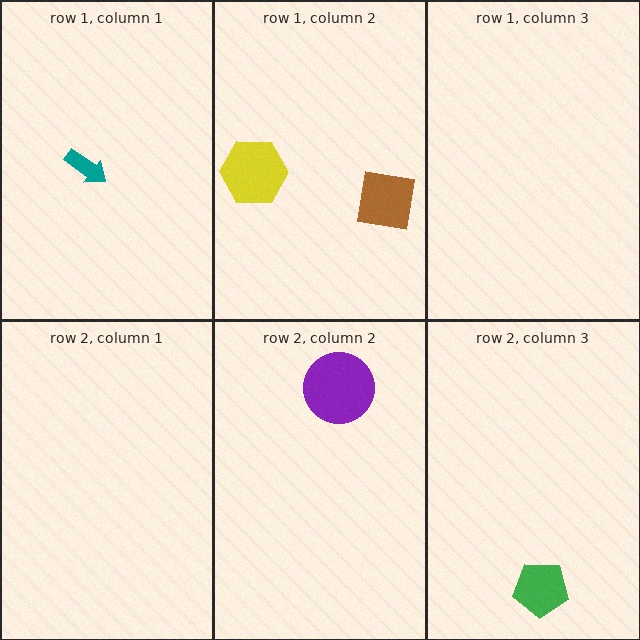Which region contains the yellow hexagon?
The row 1, column 2 region.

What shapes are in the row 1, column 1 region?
The teal arrow.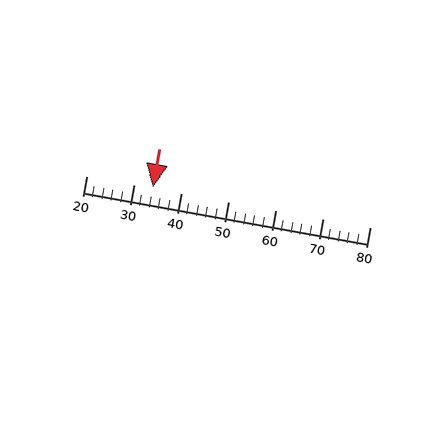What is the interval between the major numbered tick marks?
The major tick marks are spaced 10 units apart.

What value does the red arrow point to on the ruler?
The red arrow points to approximately 34.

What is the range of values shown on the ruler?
The ruler shows values from 20 to 80.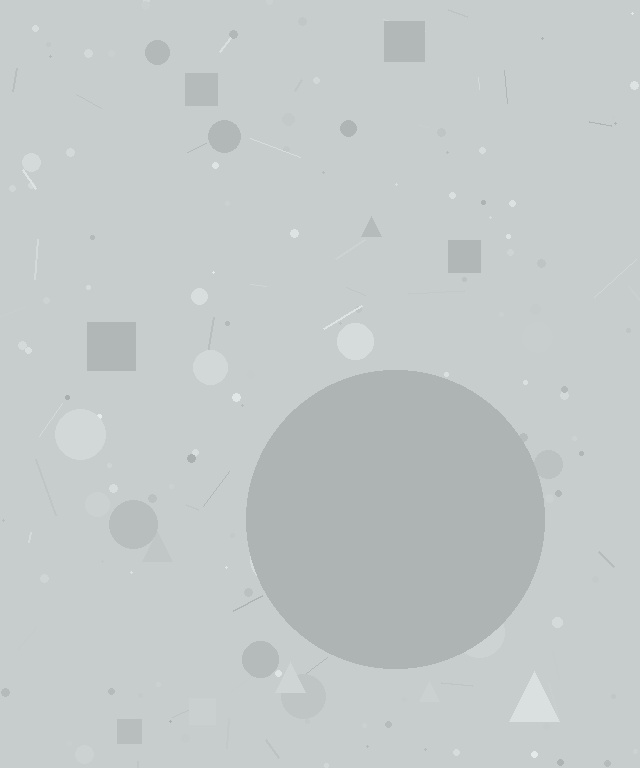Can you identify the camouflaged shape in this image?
The camouflaged shape is a circle.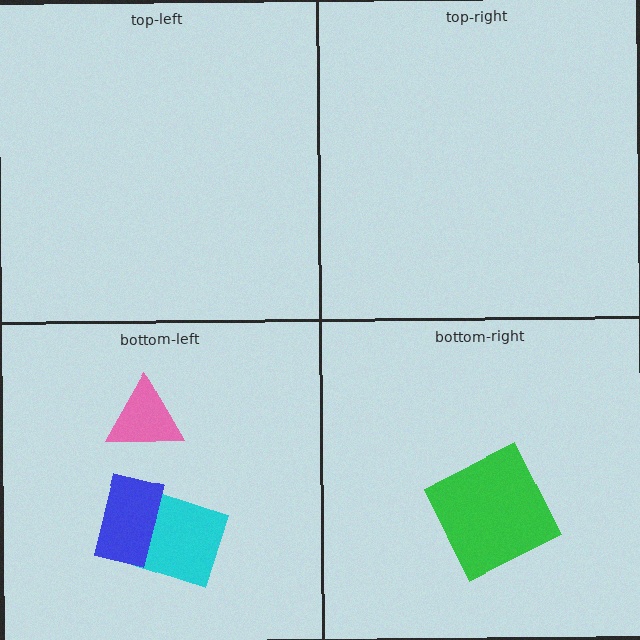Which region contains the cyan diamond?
The bottom-left region.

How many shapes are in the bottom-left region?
3.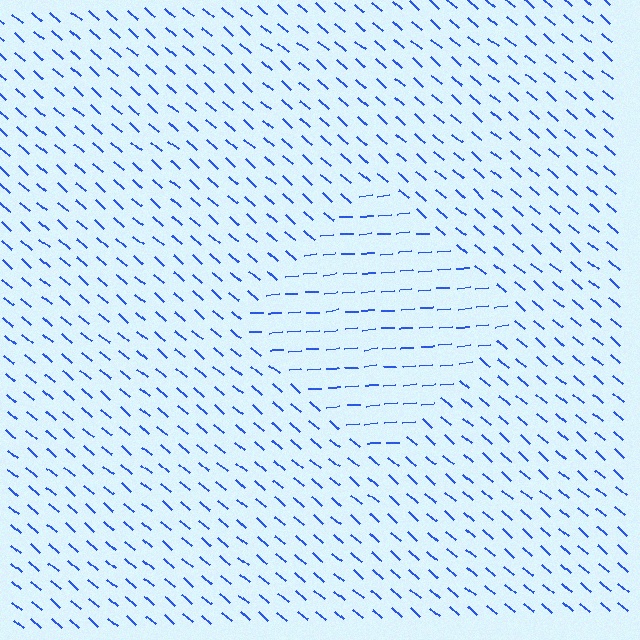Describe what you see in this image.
The image is filled with small blue line segments. A diamond region in the image has lines oriented differently from the surrounding lines, creating a visible texture boundary.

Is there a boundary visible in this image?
Yes, there is a texture boundary formed by a change in line orientation.